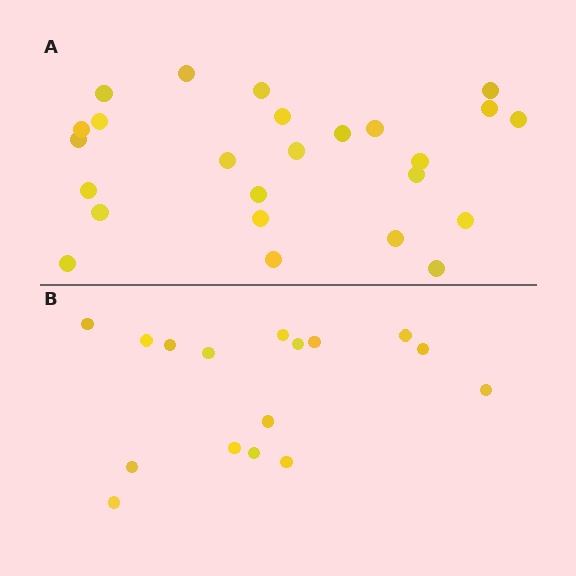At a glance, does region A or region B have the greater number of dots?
Region A (the top region) has more dots.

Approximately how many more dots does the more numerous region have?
Region A has roughly 8 or so more dots than region B.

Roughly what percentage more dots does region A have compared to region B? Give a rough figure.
About 55% more.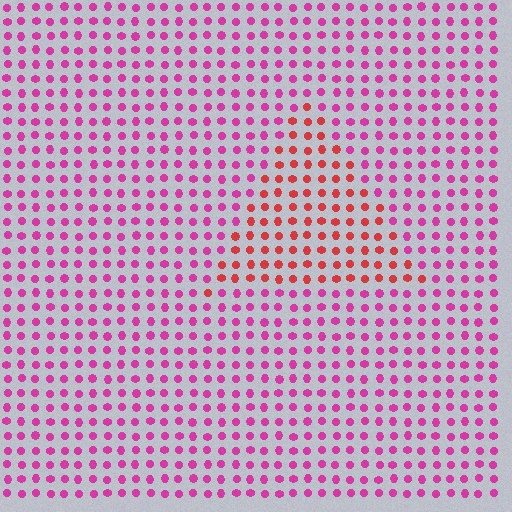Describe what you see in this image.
The image is filled with small magenta elements in a uniform arrangement. A triangle-shaped region is visible where the elements are tinted to a slightly different hue, forming a subtle color boundary.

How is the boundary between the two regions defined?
The boundary is defined purely by a slight shift in hue (about 38 degrees). Spacing, size, and orientation are identical on both sides.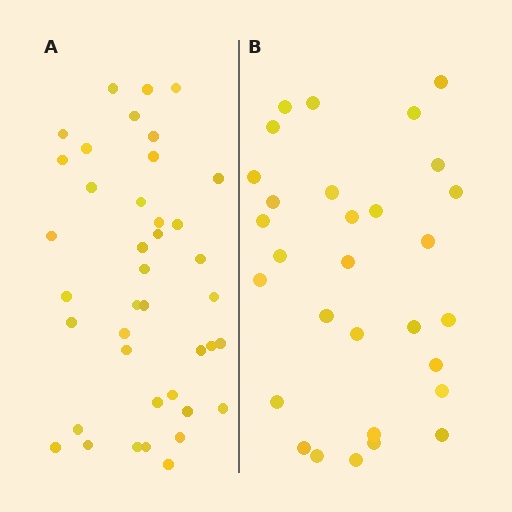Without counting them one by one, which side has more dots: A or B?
Region A (the left region) has more dots.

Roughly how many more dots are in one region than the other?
Region A has roughly 10 or so more dots than region B.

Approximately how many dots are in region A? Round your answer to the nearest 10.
About 40 dots.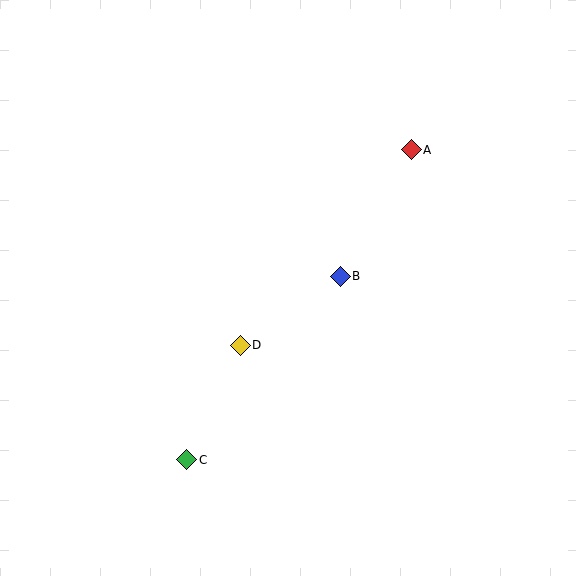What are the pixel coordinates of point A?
Point A is at (411, 150).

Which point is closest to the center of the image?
Point B at (340, 276) is closest to the center.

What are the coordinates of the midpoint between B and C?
The midpoint between B and C is at (263, 368).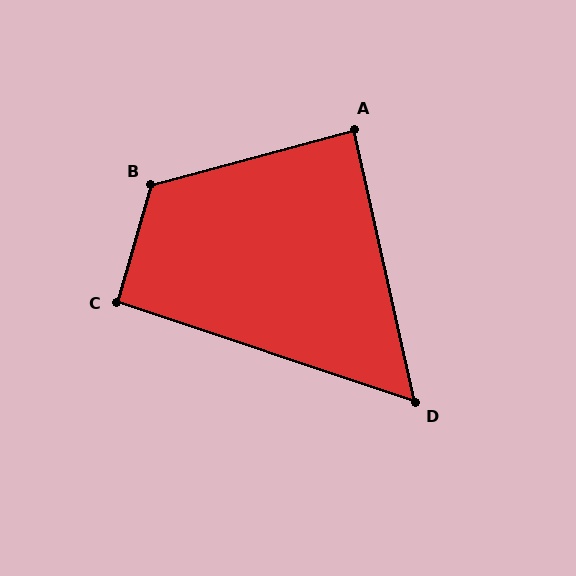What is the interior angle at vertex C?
Approximately 93 degrees (approximately right).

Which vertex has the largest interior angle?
B, at approximately 121 degrees.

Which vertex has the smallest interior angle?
D, at approximately 59 degrees.